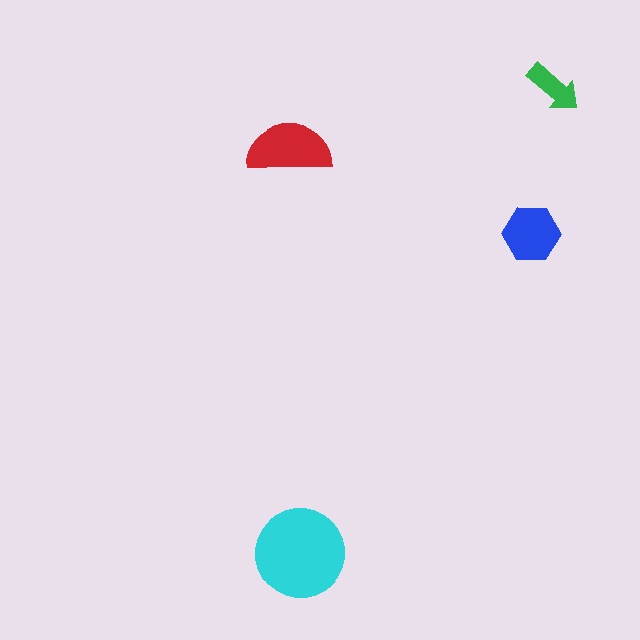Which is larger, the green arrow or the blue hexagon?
The blue hexagon.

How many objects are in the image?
There are 4 objects in the image.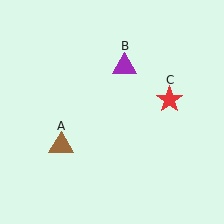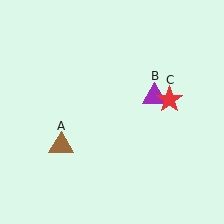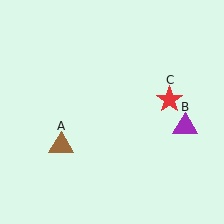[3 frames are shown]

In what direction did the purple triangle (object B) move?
The purple triangle (object B) moved down and to the right.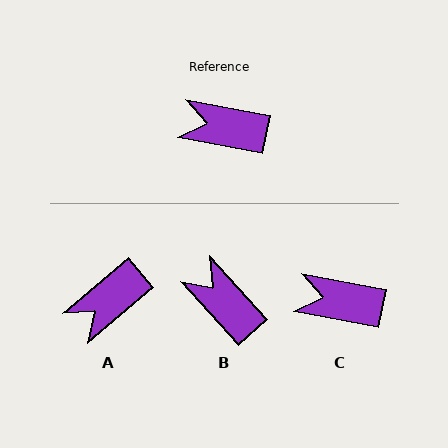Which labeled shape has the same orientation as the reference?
C.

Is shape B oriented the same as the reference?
No, it is off by about 37 degrees.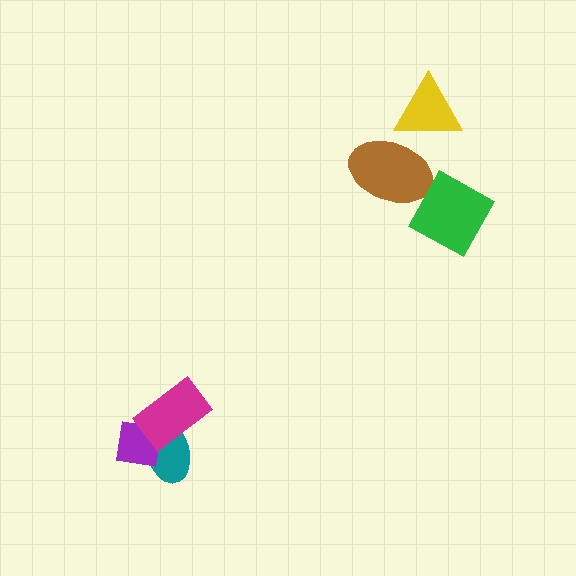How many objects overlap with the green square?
0 objects overlap with the green square.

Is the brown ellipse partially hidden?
Yes, it is partially covered by another shape.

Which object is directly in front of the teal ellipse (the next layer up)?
The purple square is directly in front of the teal ellipse.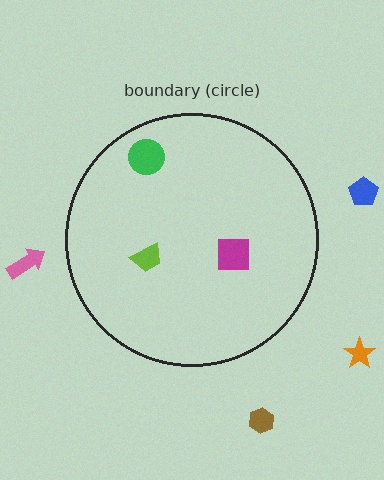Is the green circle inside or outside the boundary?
Inside.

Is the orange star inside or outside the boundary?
Outside.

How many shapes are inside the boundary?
3 inside, 4 outside.